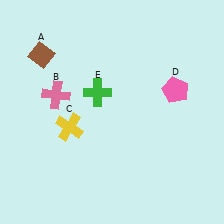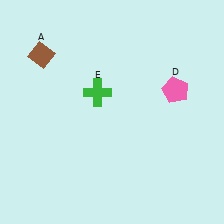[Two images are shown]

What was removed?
The yellow cross (C), the pink cross (B) were removed in Image 2.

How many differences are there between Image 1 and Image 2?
There are 2 differences between the two images.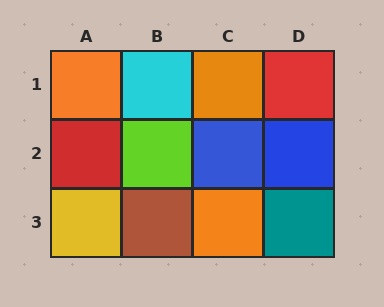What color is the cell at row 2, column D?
Blue.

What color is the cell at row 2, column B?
Lime.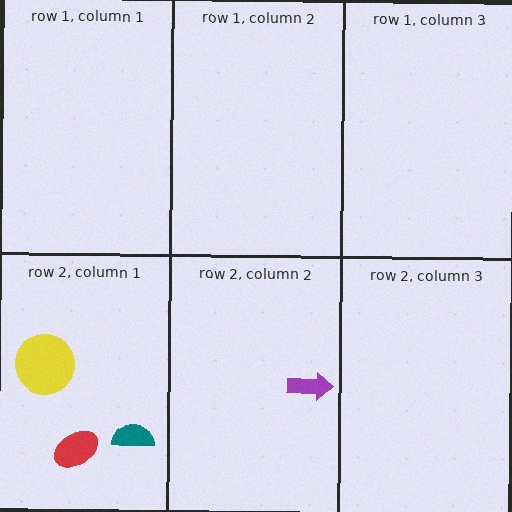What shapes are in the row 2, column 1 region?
The teal semicircle, the yellow circle, the red ellipse.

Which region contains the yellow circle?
The row 2, column 1 region.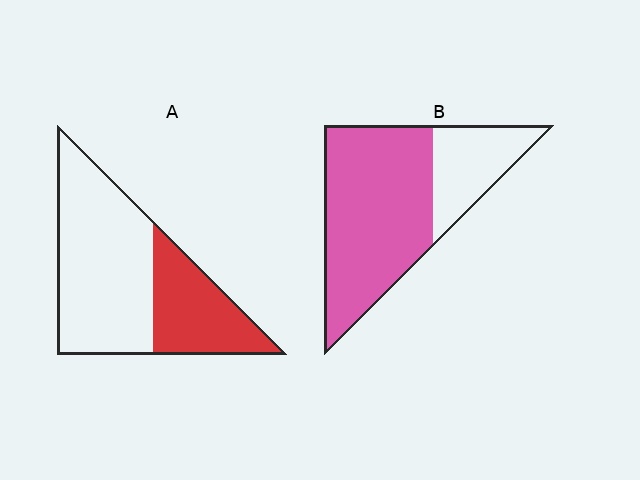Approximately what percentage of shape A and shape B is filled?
A is approximately 35% and B is approximately 70%.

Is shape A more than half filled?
No.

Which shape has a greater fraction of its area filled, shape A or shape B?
Shape B.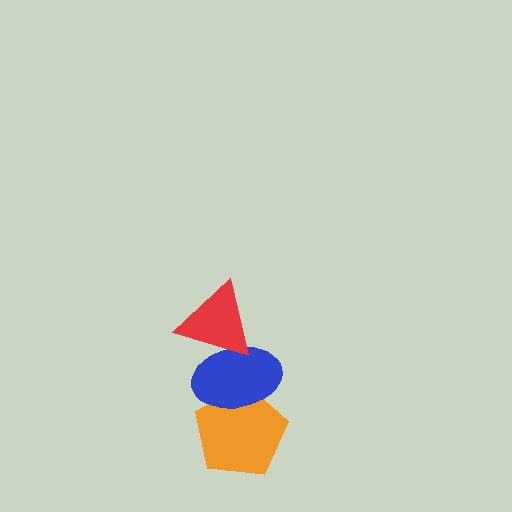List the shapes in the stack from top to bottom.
From top to bottom: the red triangle, the blue ellipse, the orange pentagon.